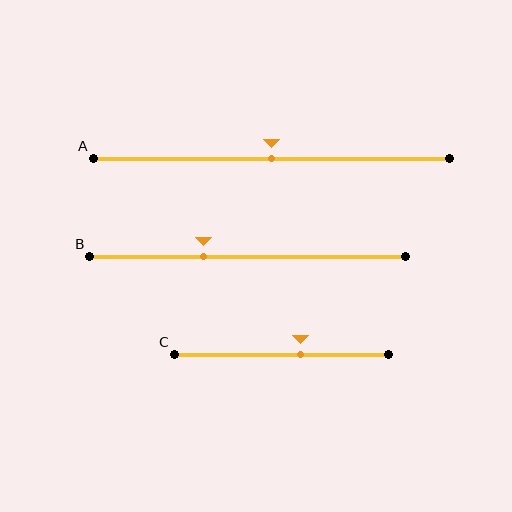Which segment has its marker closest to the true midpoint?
Segment A has its marker closest to the true midpoint.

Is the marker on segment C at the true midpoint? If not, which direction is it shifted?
No, the marker on segment C is shifted to the right by about 9% of the segment length.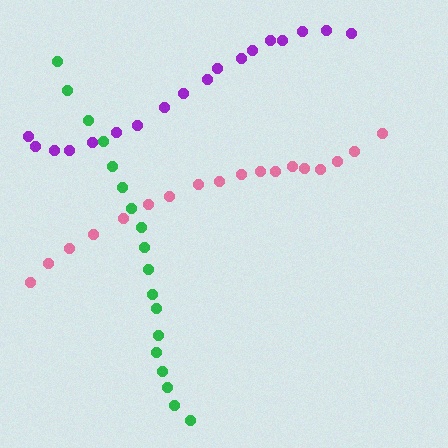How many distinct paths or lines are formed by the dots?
There are 3 distinct paths.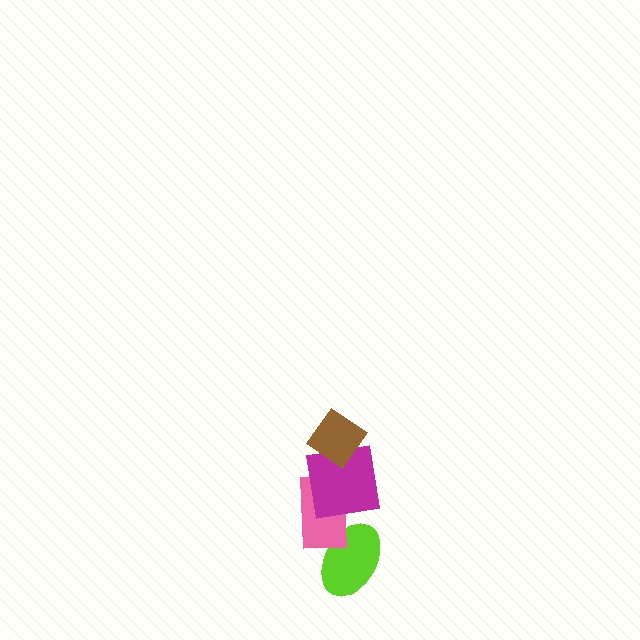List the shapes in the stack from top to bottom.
From top to bottom: the brown diamond, the magenta square, the pink rectangle, the lime ellipse.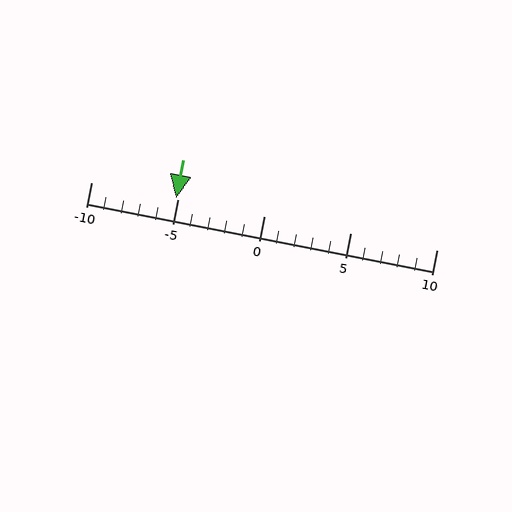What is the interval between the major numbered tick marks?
The major tick marks are spaced 5 units apart.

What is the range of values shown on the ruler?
The ruler shows values from -10 to 10.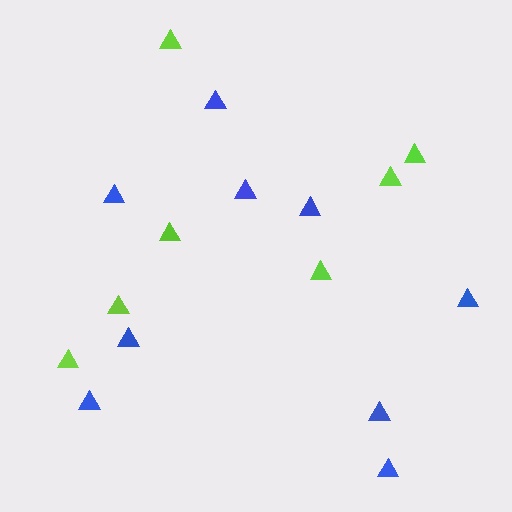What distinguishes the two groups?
There are 2 groups: one group of blue triangles (9) and one group of lime triangles (7).